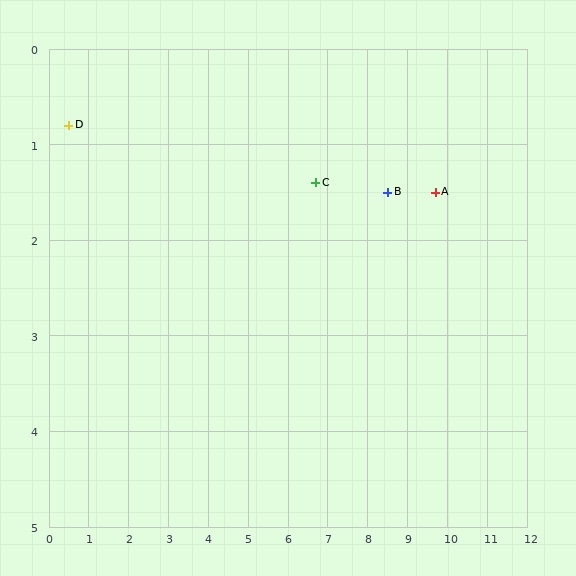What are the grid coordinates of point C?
Point C is at approximately (6.7, 1.4).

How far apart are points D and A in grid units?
Points D and A are about 9.2 grid units apart.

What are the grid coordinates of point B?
Point B is at approximately (8.5, 1.5).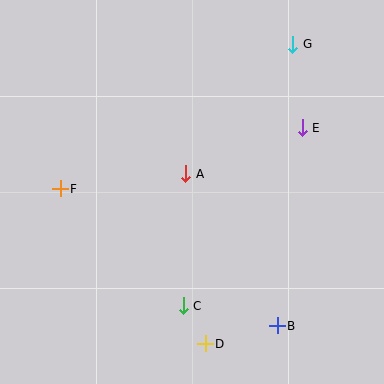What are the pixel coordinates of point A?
Point A is at (186, 174).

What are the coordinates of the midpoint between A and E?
The midpoint between A and E is at (244, 151).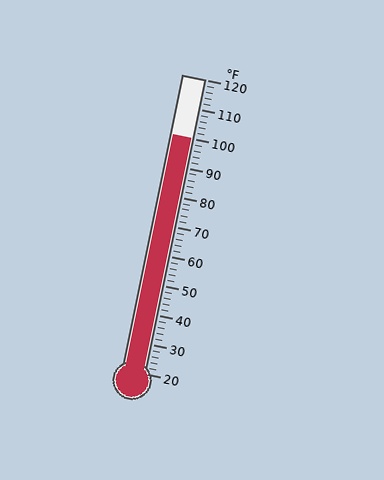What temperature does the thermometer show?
The thermometer shows approximately 100°F.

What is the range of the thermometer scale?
The thermometer scale ranges from 20°F to 120°F.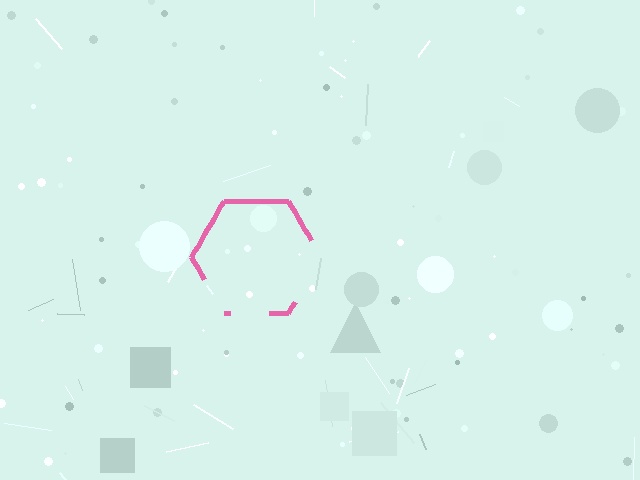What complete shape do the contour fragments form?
The contour fragments form a hexagon.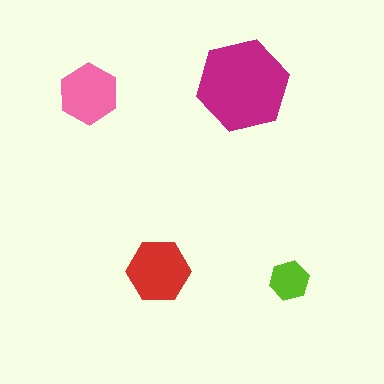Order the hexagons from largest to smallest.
the magenta one, the red one, the pink one, the lime one.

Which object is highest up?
The magenta hexagon is topmost.